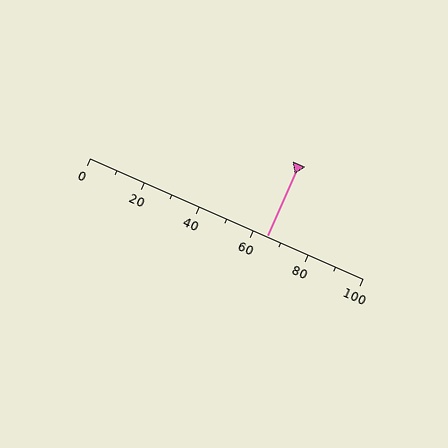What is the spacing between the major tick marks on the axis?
The major ticks are spaced 20 apart.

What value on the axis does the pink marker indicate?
The marker indicates approximately 65.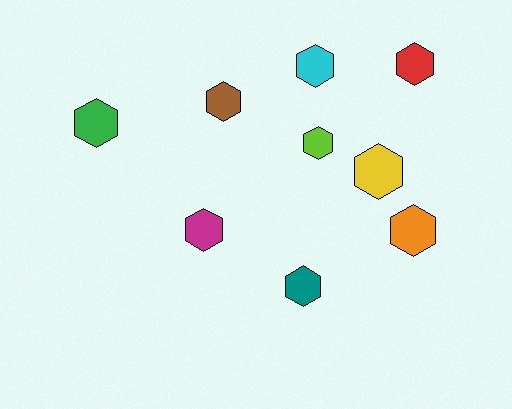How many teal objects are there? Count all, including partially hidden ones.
There is 1 teal object.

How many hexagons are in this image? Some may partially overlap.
There are 9 hexagons.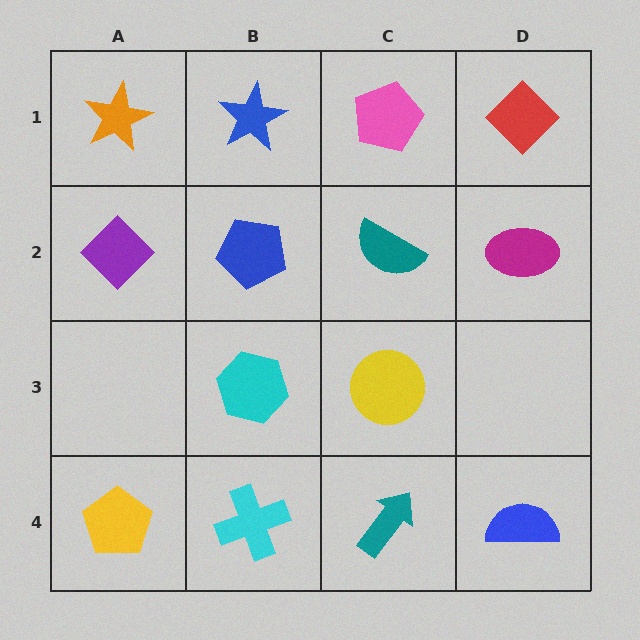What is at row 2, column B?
A blue pentagon.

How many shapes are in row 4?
4 shapes.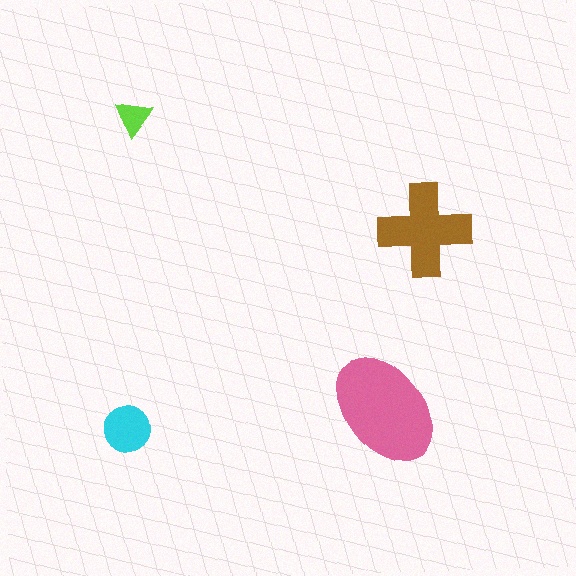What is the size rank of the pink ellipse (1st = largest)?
1st.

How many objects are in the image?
There are 4 objects in the image.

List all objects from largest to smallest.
The pink ellipse, the brown cross, the cyan circle, the lime triangle.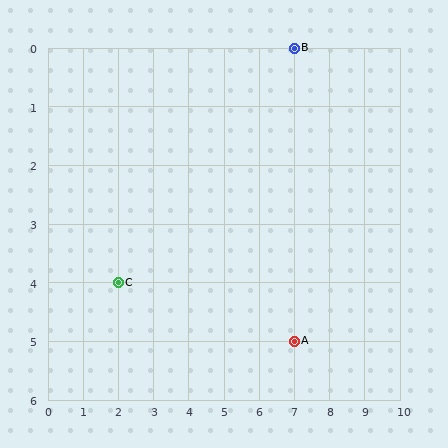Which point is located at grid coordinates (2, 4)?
Point C is at (2, 4).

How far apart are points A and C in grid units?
Points A and C are 5 columns and 1 row apart (about 5.1 grid units diagonally).